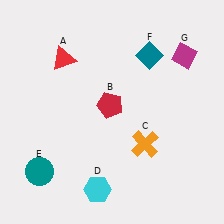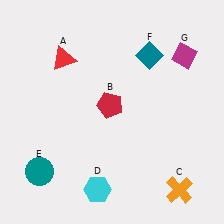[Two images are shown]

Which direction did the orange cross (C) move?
The orange cross (C) moved down.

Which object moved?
The orange cross (C) moved down.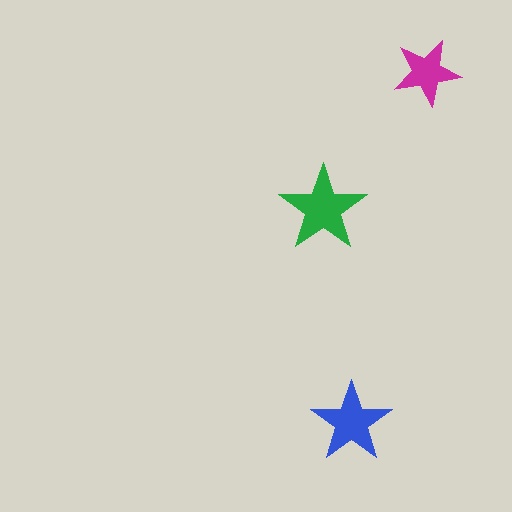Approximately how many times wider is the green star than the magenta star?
About 1.5 times wider.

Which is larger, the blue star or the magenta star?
The blue one.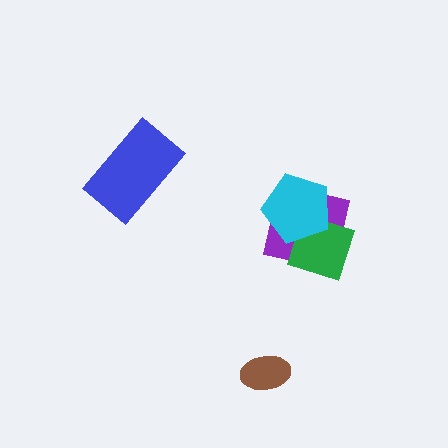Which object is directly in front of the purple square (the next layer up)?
The green diamond is directly in front of the purple square.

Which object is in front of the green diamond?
The cyan pentagon is in front of the green diamond.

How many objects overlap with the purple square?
2 objects overlap with the purple square.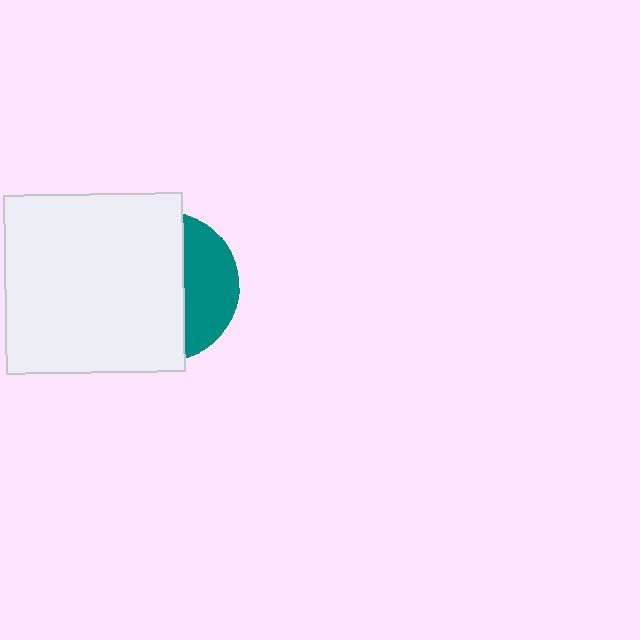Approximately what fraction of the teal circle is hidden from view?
Roughly 67% of the teal circle is hidden behind the white square.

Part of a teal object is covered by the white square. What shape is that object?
It is a circle.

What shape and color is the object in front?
The object in front is a white square.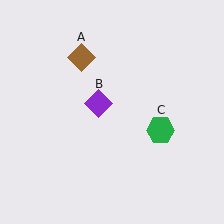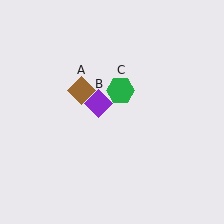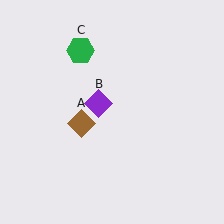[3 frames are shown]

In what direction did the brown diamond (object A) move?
The brown diamond (object A) moved down.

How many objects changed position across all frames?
2 objects changed position: brown diamond (object A), green hexagon (object C).